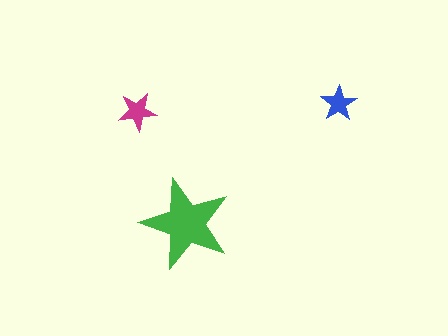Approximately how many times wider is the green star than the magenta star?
About 2.5 times wider.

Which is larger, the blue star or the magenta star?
The magenta one.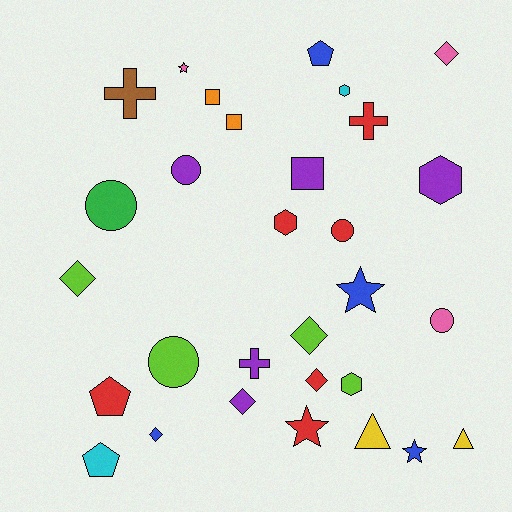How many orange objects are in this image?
There are 2 orange objects.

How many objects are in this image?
There are 30 objects.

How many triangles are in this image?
There are 2 triangles.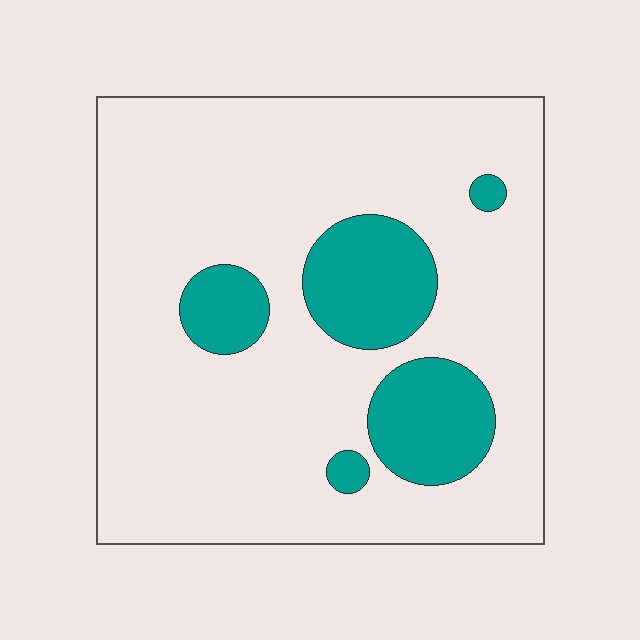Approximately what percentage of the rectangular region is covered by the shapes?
Approximately 20%.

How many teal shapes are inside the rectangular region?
5.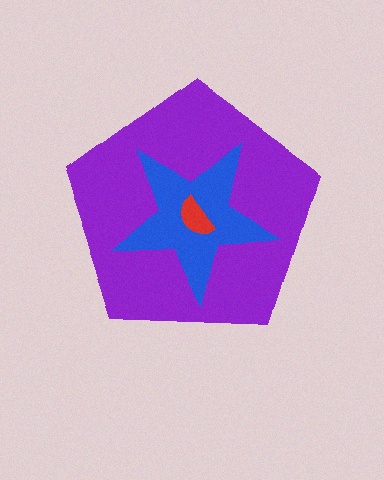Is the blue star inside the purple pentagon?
Yes.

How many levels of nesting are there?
3.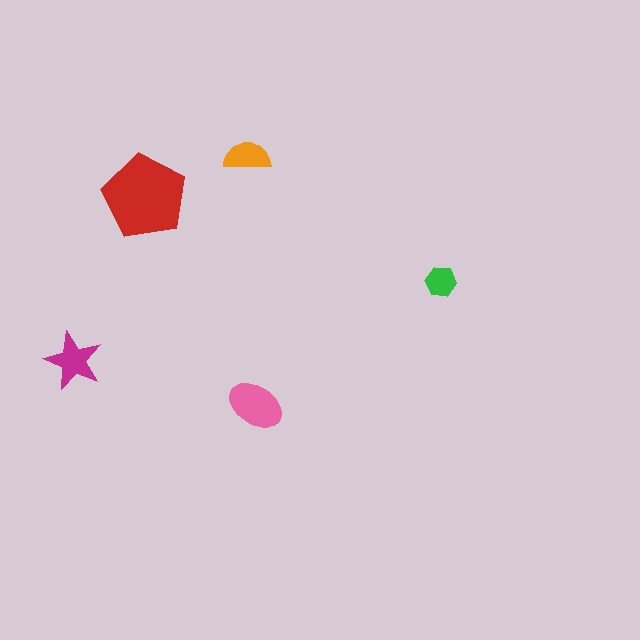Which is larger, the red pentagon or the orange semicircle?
The red pentagon.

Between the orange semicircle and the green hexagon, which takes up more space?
The orange semicircle.